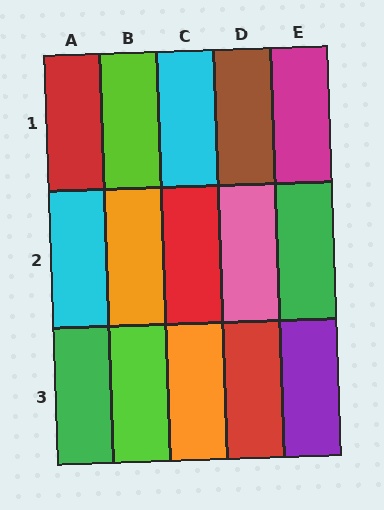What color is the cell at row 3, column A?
Green.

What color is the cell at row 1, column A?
Red.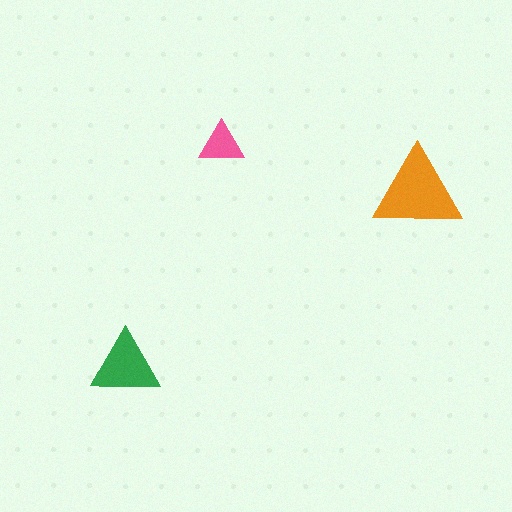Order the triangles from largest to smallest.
the orange one, the green one, the pink one.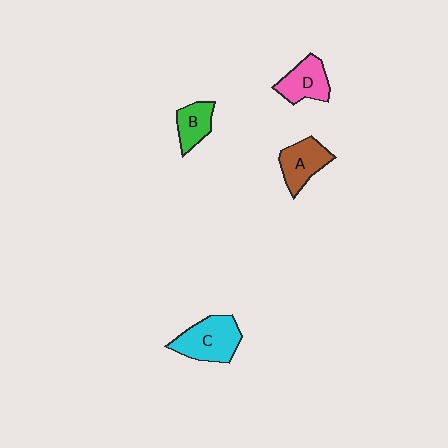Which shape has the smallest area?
Shape B (green).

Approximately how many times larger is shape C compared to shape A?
Approximately 1.3 times.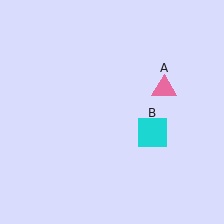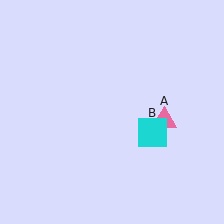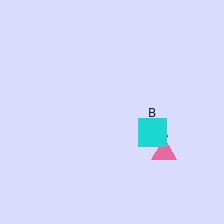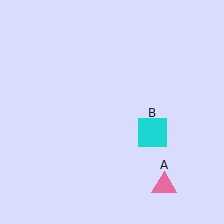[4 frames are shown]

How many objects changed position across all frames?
1 object changed position: pink triangle (object A).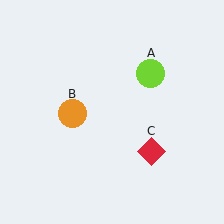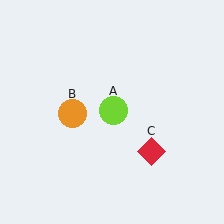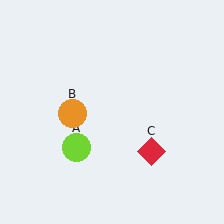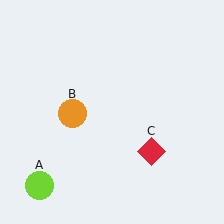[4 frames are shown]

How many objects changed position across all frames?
1 object changed position: lime circle (object A).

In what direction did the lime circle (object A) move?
The lime circle (object A) moved down and to the left.